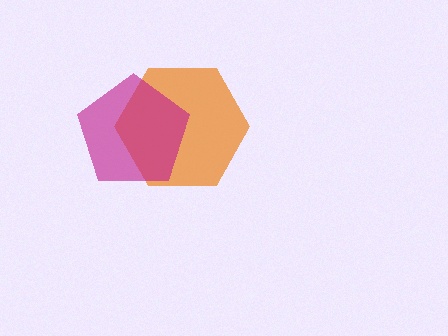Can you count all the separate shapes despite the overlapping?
Yes, there are 2 separate shapes.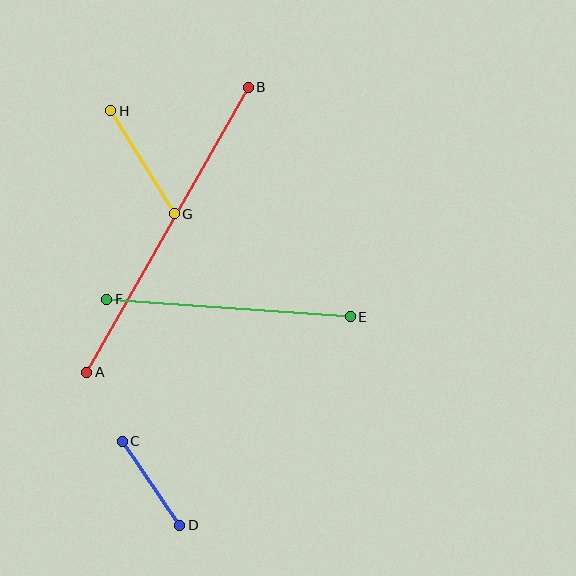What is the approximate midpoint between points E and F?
The midpoint is at approximately (229, 308) pixels.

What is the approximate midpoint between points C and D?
The midpoint is at approximately (151, 483) pixels.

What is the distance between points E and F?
The distance is approximately 244 pixels.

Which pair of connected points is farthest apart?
Points A and B are farthest apart.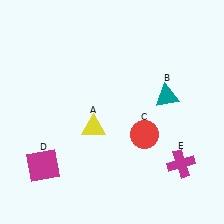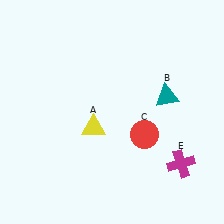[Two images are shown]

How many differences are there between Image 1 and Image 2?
There is 1 difference between the two images.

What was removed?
The magenta square (D) was removed in Image 2.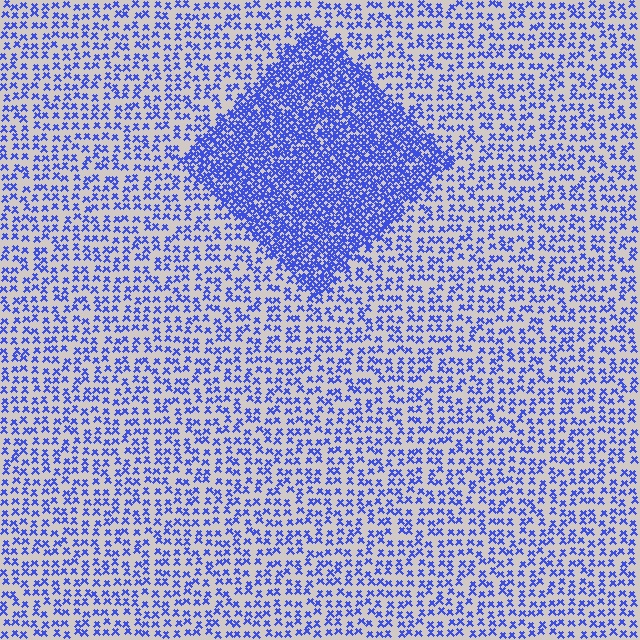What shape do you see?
I see a diamond.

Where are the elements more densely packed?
The elements are more densely packed inside the diamond boundary.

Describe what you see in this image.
The image contains small blue elements arranged at two different densities. A diamond-shaped region is visible where the elements are more densely packed than the surrounding area.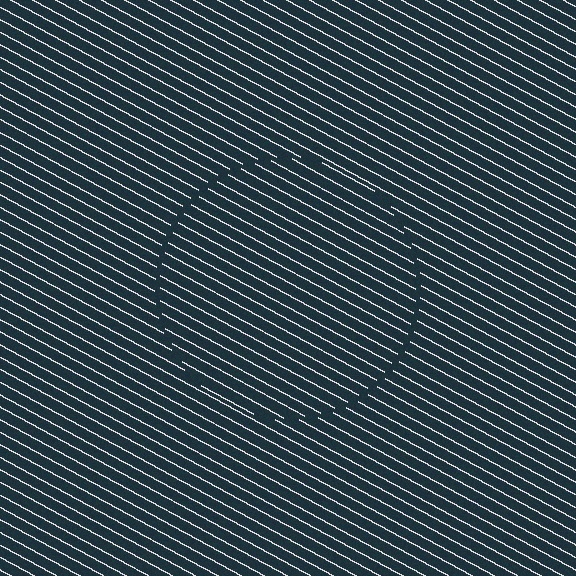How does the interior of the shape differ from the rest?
The interior of the shape contains the same grating, shifted by half a period — the contour is defined by the phase discontinuity where line-ends from the inner and outer gratings abut.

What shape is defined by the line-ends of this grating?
An illusory circle. The interior of the shape contains the same grating, shifted by half a period — the contour is defined by the phase discontinuity where line-ends from the inner and outer gratings abut.